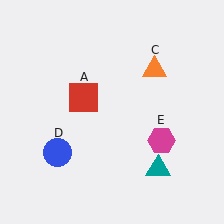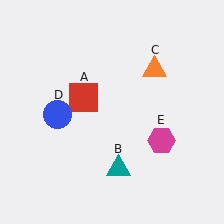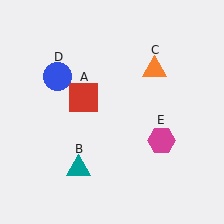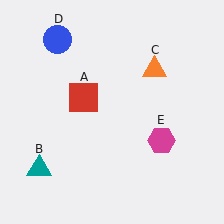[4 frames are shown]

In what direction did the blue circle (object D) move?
The blue circle (object D) moved up.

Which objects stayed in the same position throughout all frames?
Red square (object A) and orange triangle (object C) and magenta hexagon (object E) remained stationary.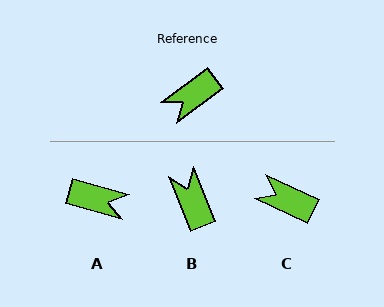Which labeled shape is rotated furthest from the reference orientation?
A, about 128 degrees away.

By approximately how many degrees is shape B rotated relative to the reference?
Approximately 105 degrees clockwise.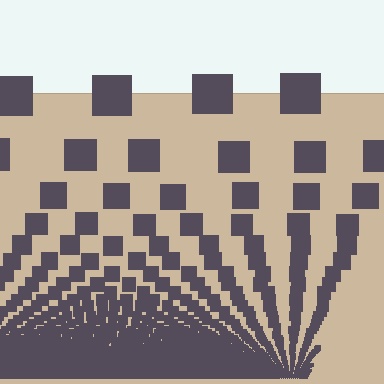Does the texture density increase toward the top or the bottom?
Density increases toward the bottom.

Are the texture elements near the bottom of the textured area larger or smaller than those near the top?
Smaller. The gradient is inverted — elements near the bottom are smaller and denser.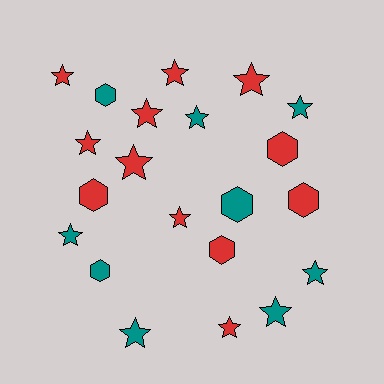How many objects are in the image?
There are 21 objects.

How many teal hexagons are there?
There are 3 teal hexagons.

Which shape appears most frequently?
Star, with 14 objects.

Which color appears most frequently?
Red, with 12 objects.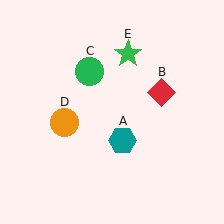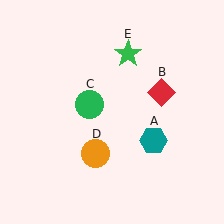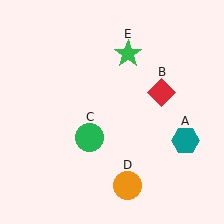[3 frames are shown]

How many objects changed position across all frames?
3 objects changed position: teal hexagon (object A), green circle (object C), orange circle (object D).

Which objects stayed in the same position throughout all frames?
Red diamond (object B) and green star (object E) remained stationary.